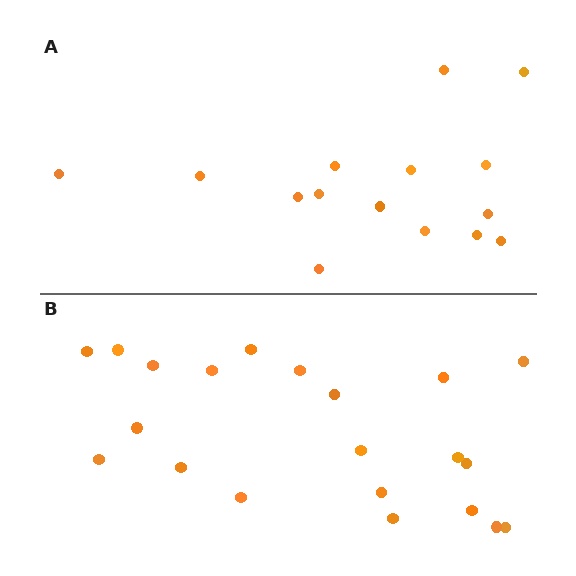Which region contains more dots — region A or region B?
Region B (the bottom region) has more dots.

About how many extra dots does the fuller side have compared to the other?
Region B has about 6 more dots than region A.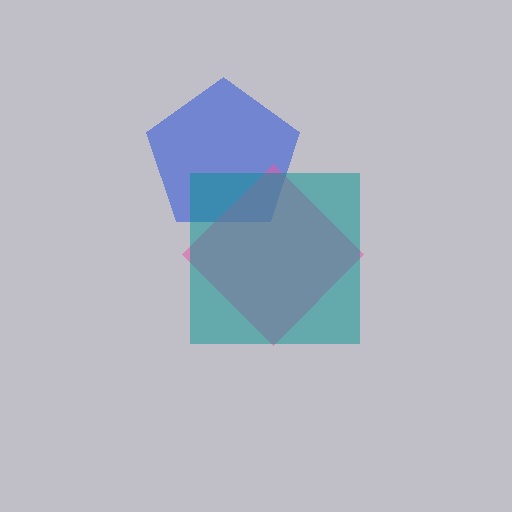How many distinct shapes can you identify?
There are 3 distinct shapes: a blue pentagon, a pink diamond, a teal square.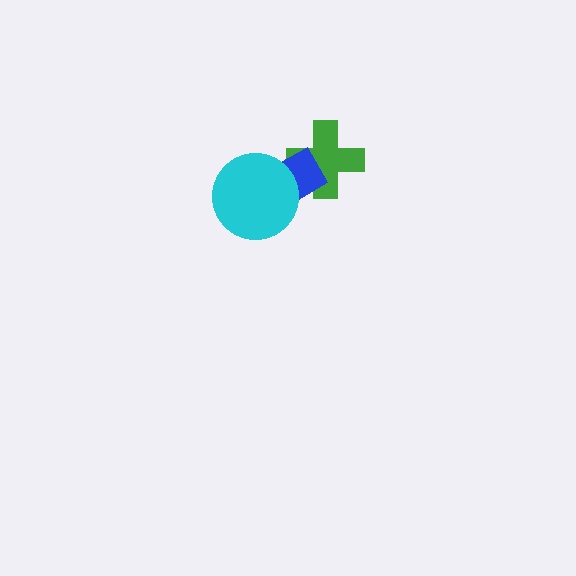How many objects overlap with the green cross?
1 object overlaps with the green cross.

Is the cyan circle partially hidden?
No, no other shape covers it.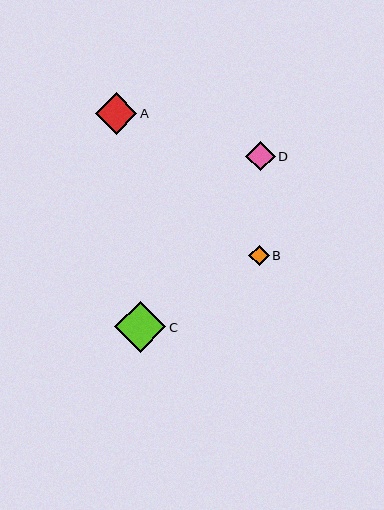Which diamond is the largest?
Diamond C is the largest with a size of approximately 51 pixels.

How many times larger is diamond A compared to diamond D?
Diamond A is approximately 1.4 times the size of diamond D.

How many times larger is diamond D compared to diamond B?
Diamond D is approximately 1.4 times the size of diamond B.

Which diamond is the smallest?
Diamond B is the smallest with a size of approximately 20 pixels.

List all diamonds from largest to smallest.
From largest to smallest: C, A, D, B.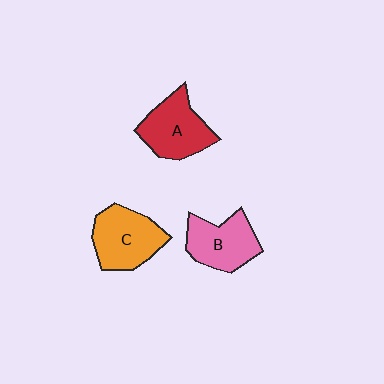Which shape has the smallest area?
Shape B (pink).